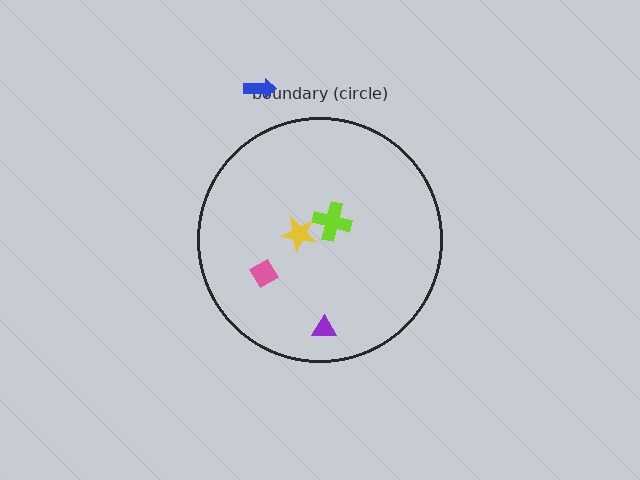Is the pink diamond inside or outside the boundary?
Inside.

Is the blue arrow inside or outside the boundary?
Outside.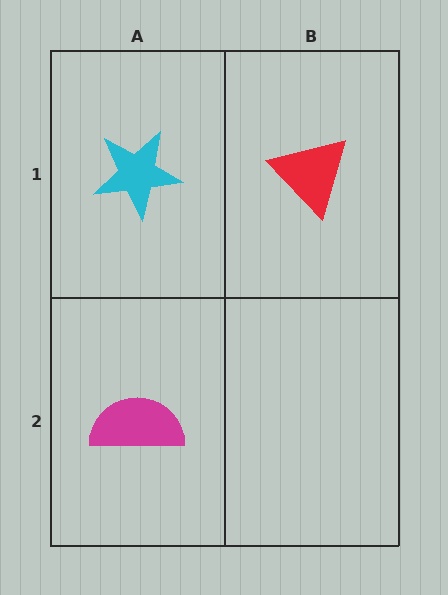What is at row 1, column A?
A cyan star.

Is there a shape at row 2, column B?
No, that cell is empty.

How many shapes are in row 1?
2 shapes.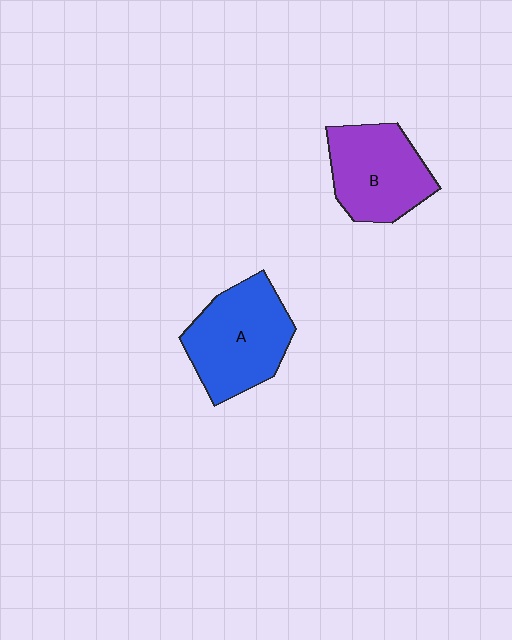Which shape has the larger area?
Shape A (blue).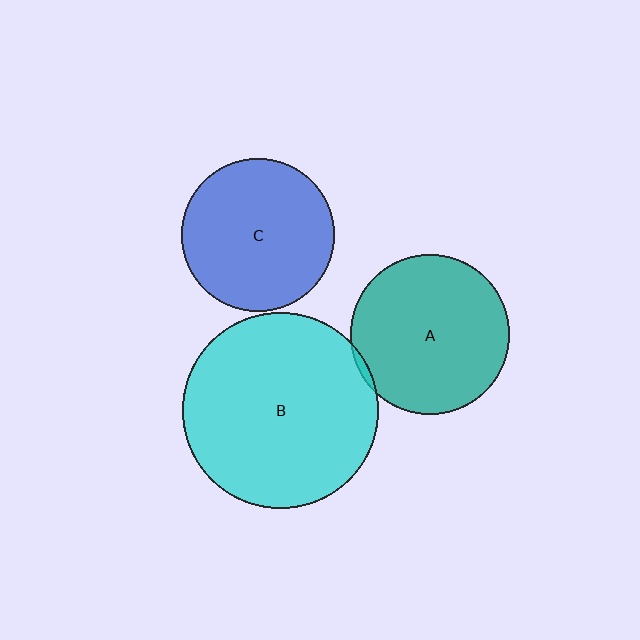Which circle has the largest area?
Circle B (cyan).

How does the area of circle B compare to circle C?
Approximately 1.6 times.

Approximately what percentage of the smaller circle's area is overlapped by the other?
Approximately 5%.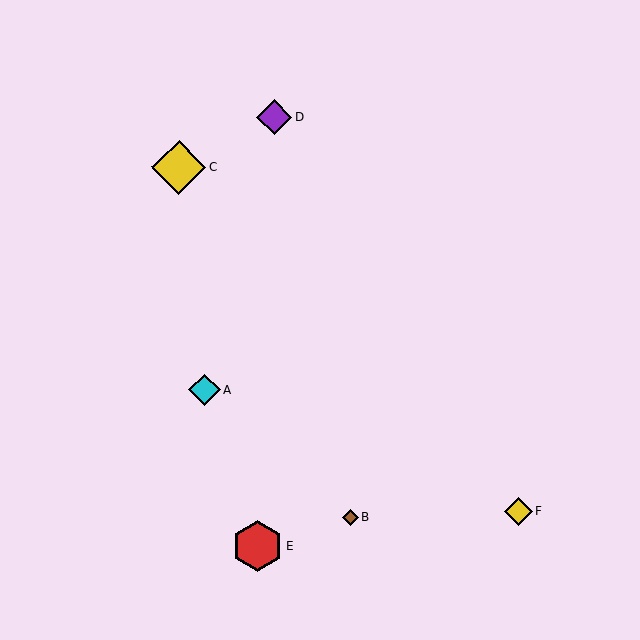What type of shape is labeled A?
Shape A is a cyan diamond.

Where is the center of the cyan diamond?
The center of the cyan diamond is at (204, 390).